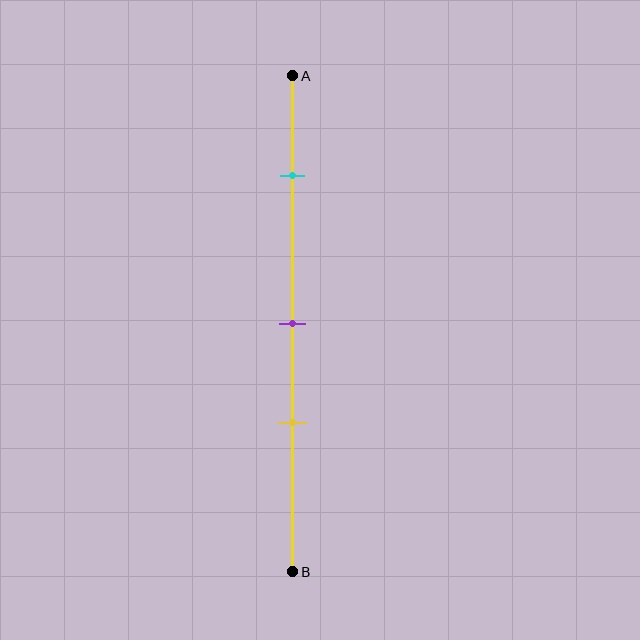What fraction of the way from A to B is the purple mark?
The purple mark is approximately 50% (0.5) of the way from A to B.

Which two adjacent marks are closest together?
The purple and yellow marks are the closest adjacent pair.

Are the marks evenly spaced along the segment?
No, the marks are not evenly spaced.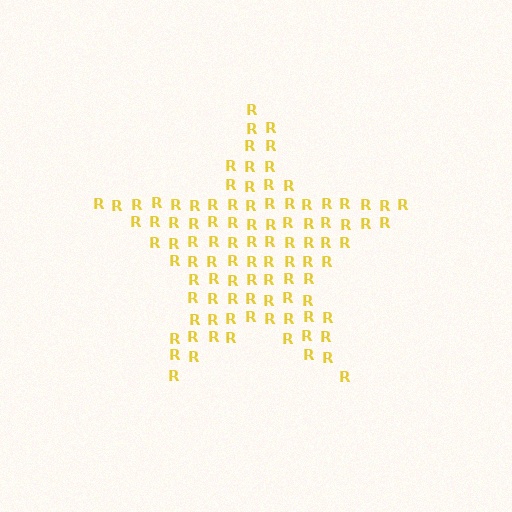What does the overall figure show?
The overall figure shows a star.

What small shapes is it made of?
It is made of small letter R's.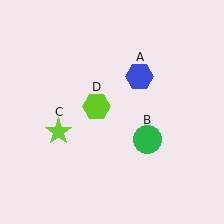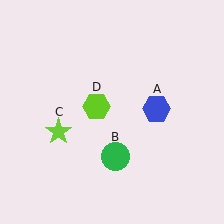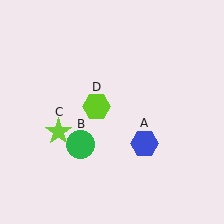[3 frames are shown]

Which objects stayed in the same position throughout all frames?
Lime star (object C) and lime hexagon (object D) remained stationary.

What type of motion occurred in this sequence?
The blue hexagon (object A), green circle (object B) rotated clockwise around the center of the scene.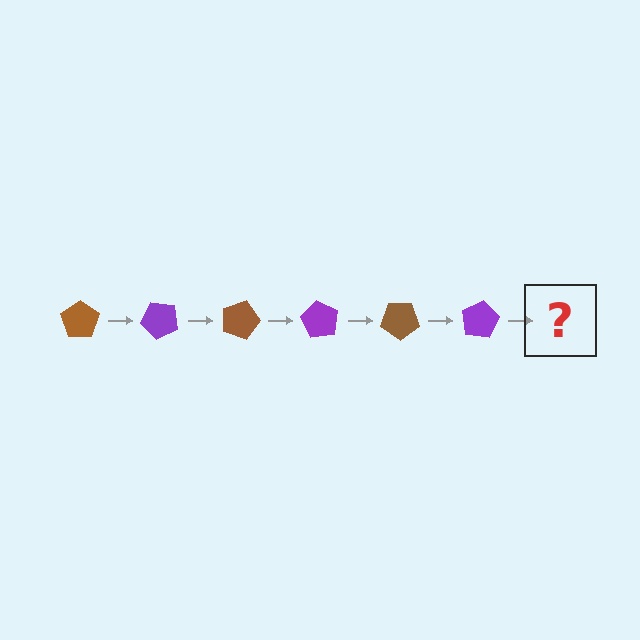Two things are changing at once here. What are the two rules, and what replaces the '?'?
The two rules are that it rotates 45 degrees each step and the color cycles through brown and purple. The '?' should be a brown pentagon, rotated 270 degrees from the start.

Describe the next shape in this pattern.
It should be a brown pentagon, rotated 270 degrees from the start.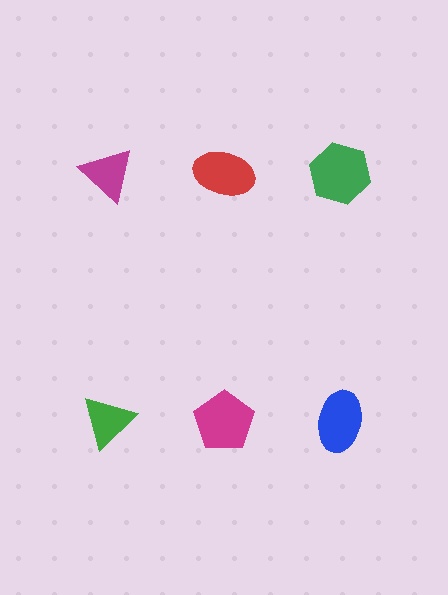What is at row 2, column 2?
A magenta pentagon.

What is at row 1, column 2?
A red ellipse.